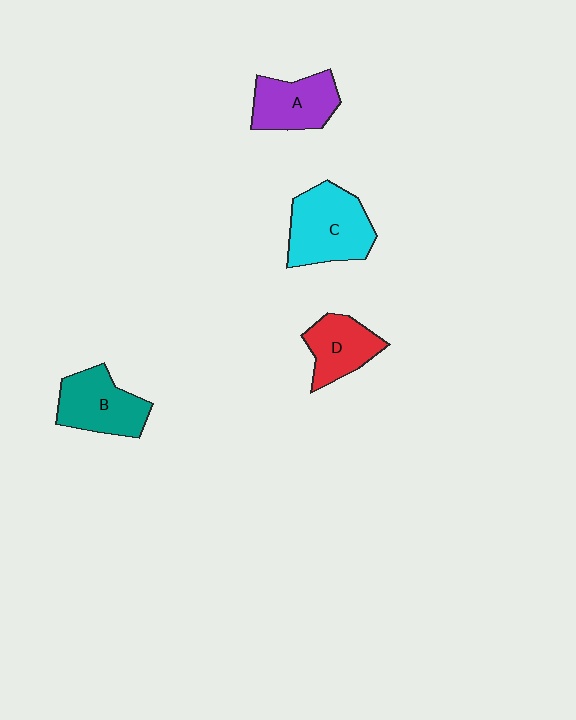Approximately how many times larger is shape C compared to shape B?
Approximately 1.2 times.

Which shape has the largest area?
Shape C (cyan).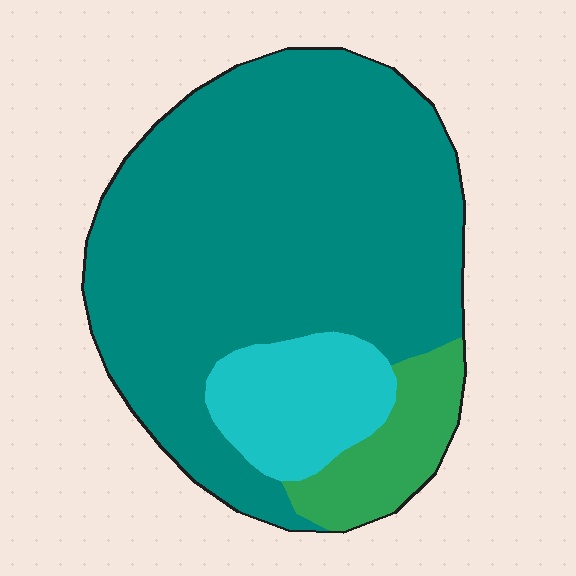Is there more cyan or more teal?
Teal.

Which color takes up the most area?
Teal, at roughly 75%.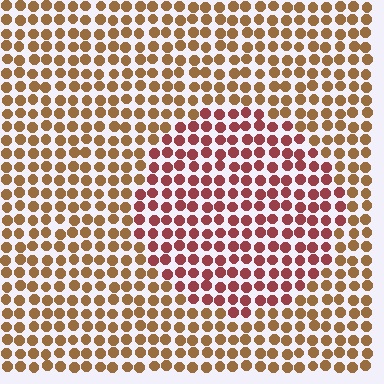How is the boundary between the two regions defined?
The boundary is defined purely by a slight shift in hue (about 38 degrees). Spacing, size, and orientation are identical on both sides.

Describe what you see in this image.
The image is filled with small brown elements in a uniform arrangement. A circle-shaped region is visible where the elements are tinted to a slightly different hue, forming a subtle color boundary.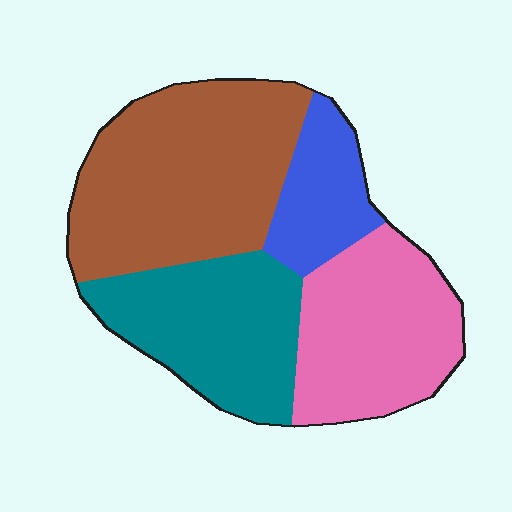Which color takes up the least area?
Blue, at roughly 15%.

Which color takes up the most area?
Brown, at roughly 35%.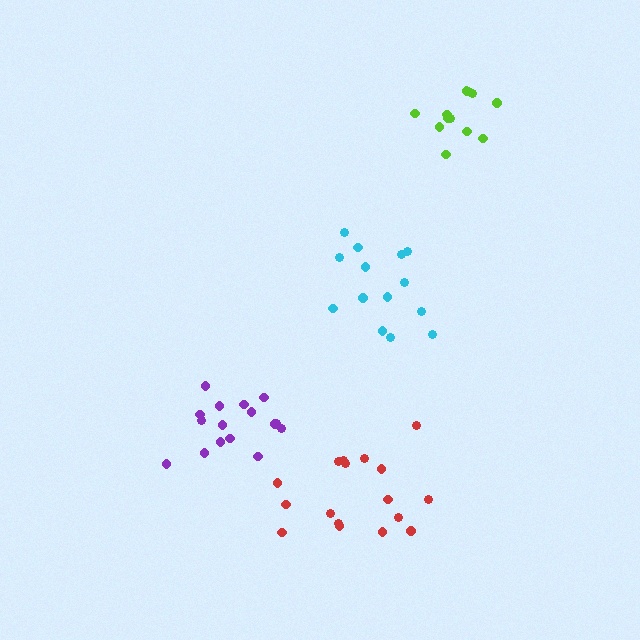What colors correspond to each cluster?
The clusters are colored: cyan, lime, purple, red.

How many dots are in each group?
Group 1: 14 dots, Group 2: 12 dots, Group 3: 16 dots, Group 4: 17 dots (59 total).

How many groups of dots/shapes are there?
There are 4 groups.